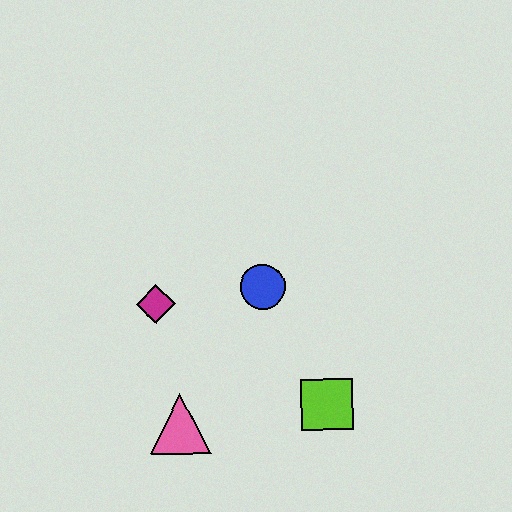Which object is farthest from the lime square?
The magenta diamond is farthest from the lime square.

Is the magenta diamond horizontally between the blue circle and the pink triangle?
No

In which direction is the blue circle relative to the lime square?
The blue circle is above the lime square.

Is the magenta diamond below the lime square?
No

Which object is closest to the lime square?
The blue circle is closest to the lime square.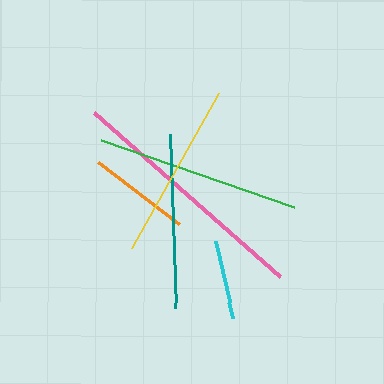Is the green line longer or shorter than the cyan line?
The green line is longer than the cyan line.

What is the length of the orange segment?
The orange segment is approximately 102 pixels long.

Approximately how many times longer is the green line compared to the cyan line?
The green line is approximately 2.6 times the length of the cyan line.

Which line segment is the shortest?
The cyan line is the shortest at approximately 79 pixels.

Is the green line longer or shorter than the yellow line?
The green line is longer than the yellow line.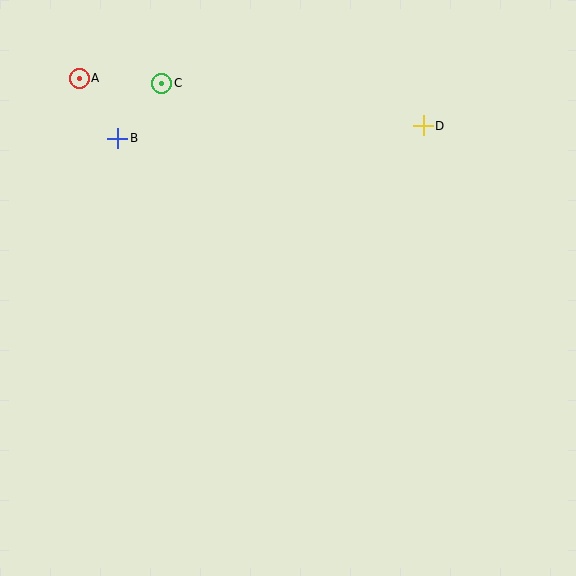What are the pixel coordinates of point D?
Point D is at (423, 126).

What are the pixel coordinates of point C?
Point C is at (162, 83).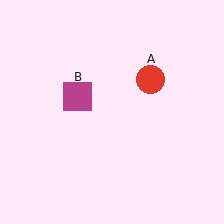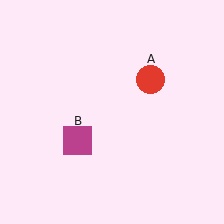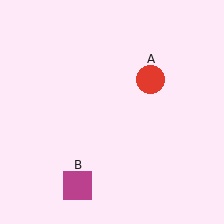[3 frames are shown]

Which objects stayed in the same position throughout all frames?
Red circle (object A) remained stationary.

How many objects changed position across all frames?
1 object changed position: magenta square (object B).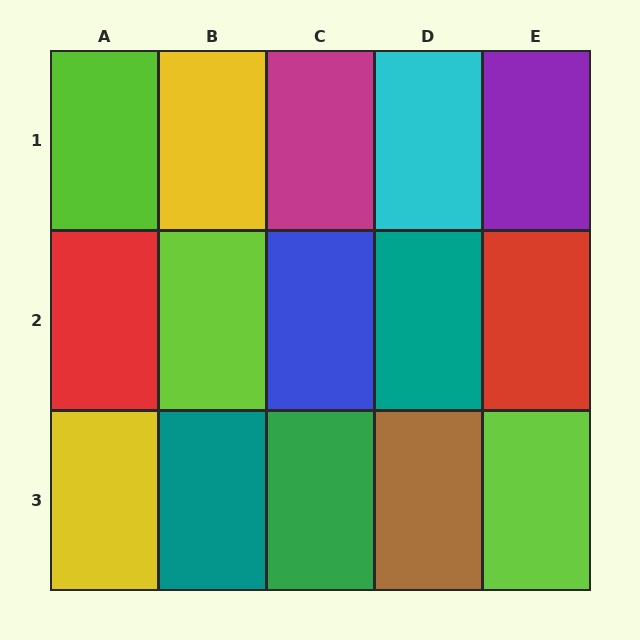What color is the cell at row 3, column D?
Brown.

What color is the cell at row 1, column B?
Yellow.